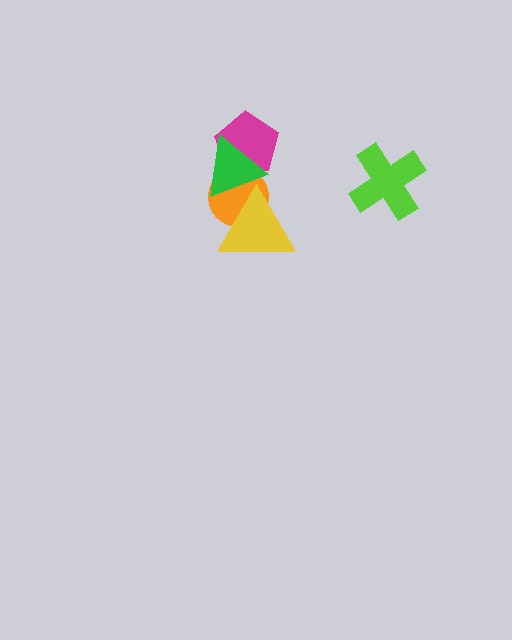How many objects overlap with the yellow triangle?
2 objects overlap with the yellow triangle.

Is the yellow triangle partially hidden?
No, no other shape covers it.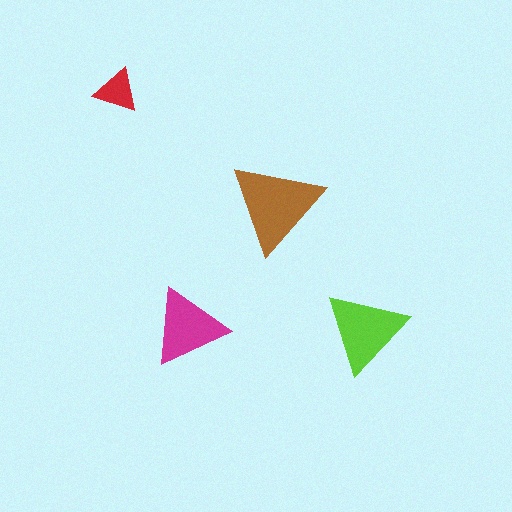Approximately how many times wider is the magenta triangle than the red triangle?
About 1.5 times wider.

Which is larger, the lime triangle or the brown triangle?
The brown one.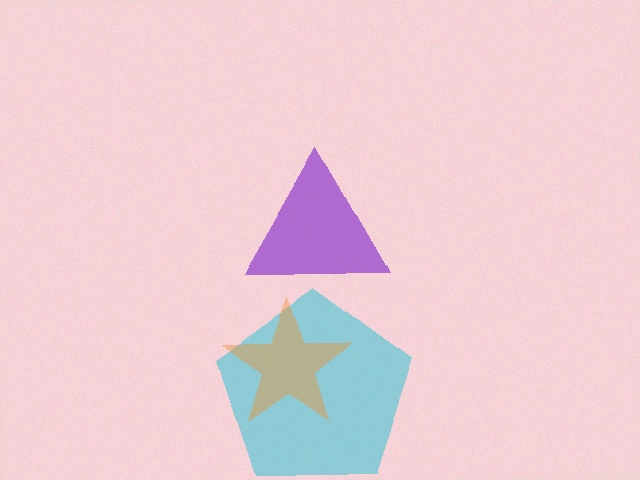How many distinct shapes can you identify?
There are 3 distinct shapes: a purple triangle, a cyan pentagon, an orange star.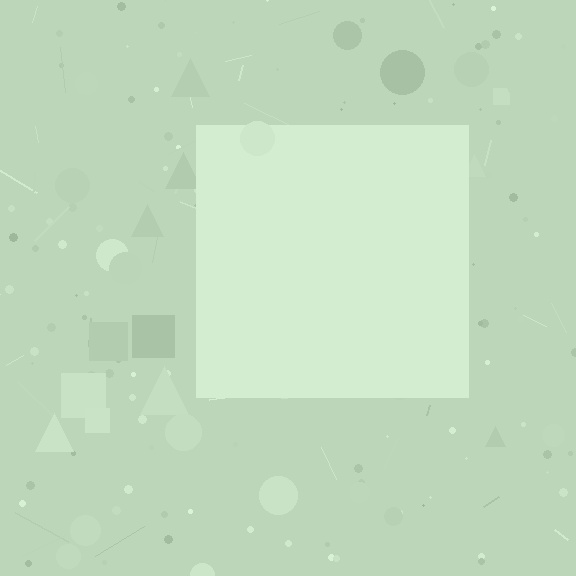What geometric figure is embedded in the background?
A square is embedded in the background.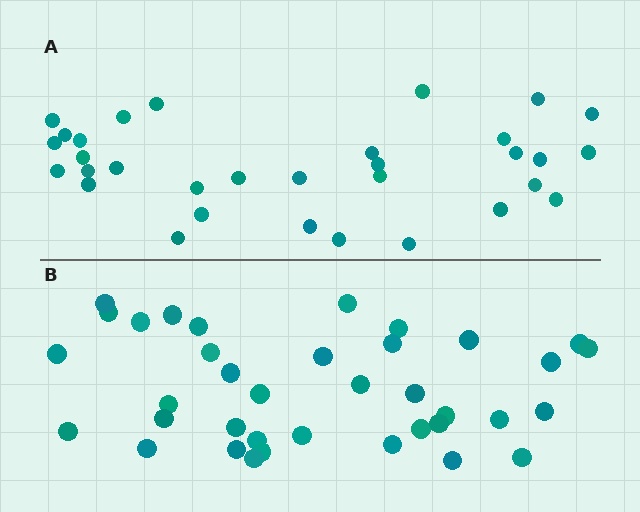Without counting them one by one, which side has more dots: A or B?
Region B (the bottom region) has more dots.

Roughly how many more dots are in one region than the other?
Region B has about 5 more dots than region A.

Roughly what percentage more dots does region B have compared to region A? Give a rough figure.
About 15% more.